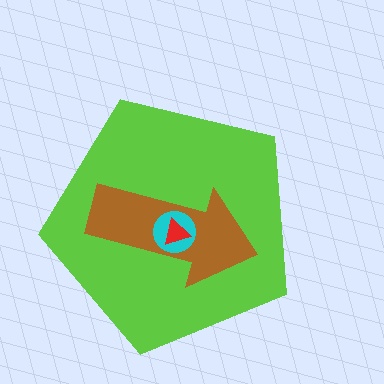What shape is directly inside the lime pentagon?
The brown arrow.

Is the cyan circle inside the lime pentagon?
Yes.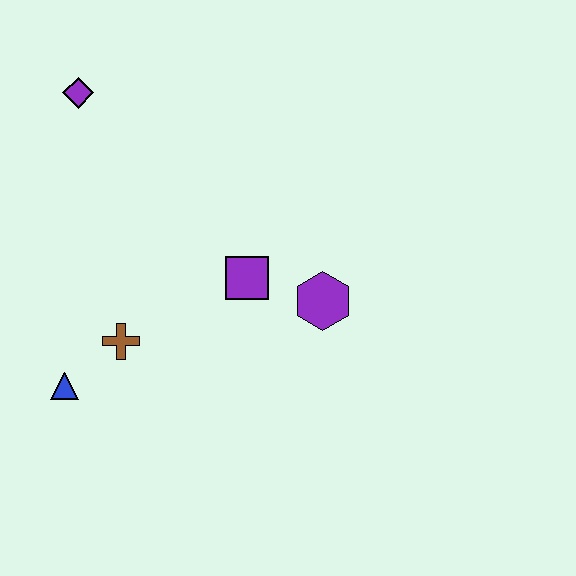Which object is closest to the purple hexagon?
The purple square is closest to the purple hexagon.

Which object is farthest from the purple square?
The purple diamond is farthest from the purple square.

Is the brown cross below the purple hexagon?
Yes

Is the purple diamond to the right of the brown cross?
No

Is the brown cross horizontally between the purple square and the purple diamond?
Yes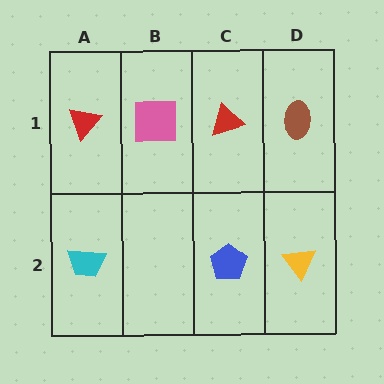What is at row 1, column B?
A pink square.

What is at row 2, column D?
A yellow triangle.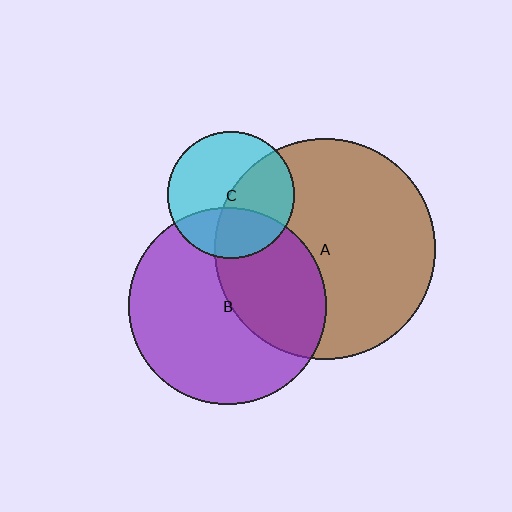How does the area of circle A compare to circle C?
Approximately 3.0 times.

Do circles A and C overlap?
Yes.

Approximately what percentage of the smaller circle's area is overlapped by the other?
Approximately 45%.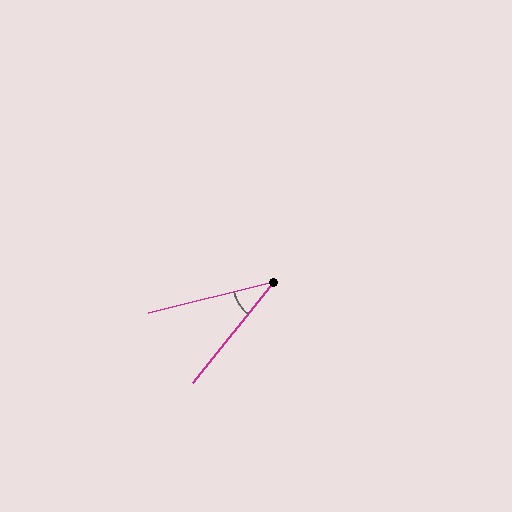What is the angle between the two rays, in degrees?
Approximately 37 degrees.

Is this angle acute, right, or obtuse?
It is acute.